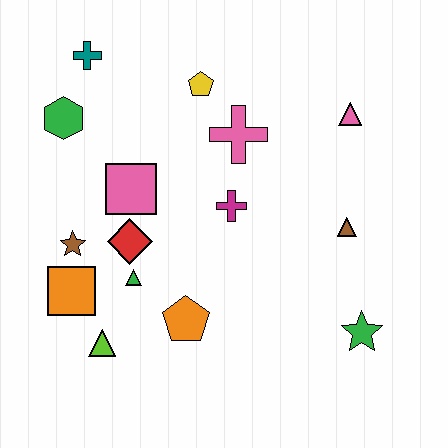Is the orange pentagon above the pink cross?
No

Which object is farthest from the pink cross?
The lime triangle is farthest from the pink cross.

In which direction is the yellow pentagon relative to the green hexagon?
The yellow pentagon is to the right of the green hexagon.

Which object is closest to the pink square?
The red diamond is closest to the pink square.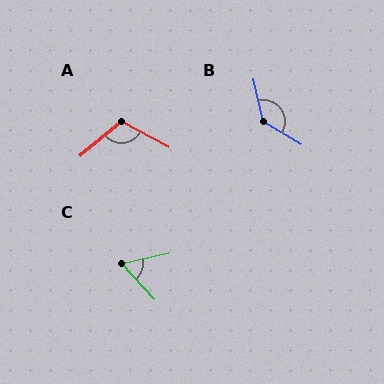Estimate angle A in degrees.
Approximately 111 degrees.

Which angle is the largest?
B, at approximately 134 degrees.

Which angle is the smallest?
C, at approximately 60 degrees.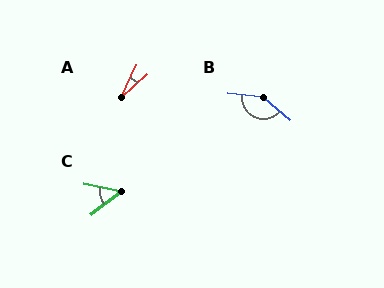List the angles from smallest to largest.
A (24°), C (48°), B (145°).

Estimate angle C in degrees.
Approximately 48 degrees.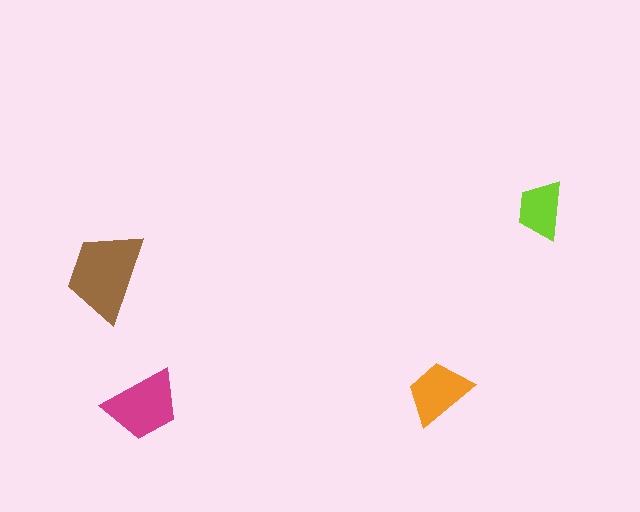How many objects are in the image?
There are 4 objects in the image.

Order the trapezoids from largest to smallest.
the brown one, the magenta one, the orange one, the lime one.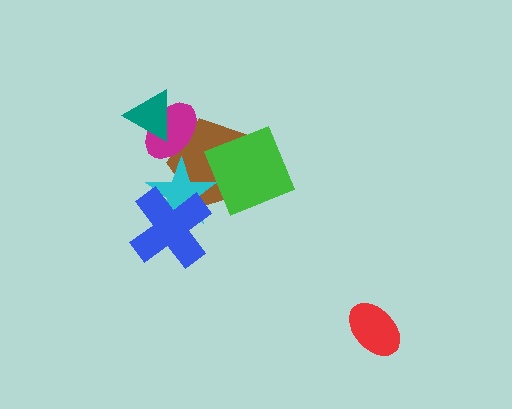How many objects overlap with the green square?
1 object overlaps with the green square.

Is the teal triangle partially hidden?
No, no other shape covers it.